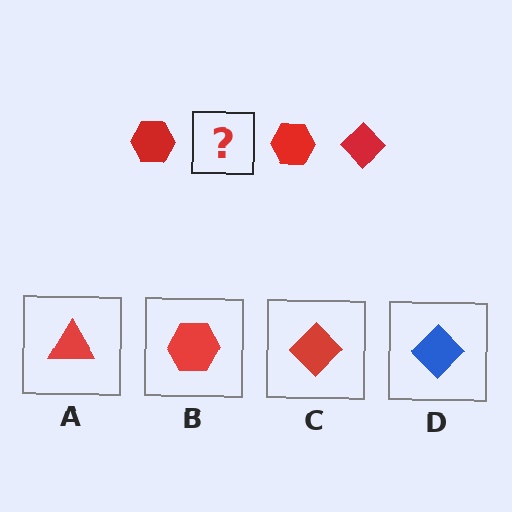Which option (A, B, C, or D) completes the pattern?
C.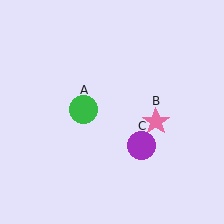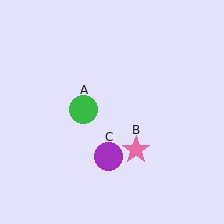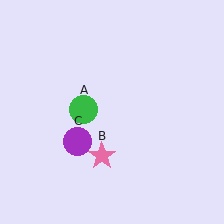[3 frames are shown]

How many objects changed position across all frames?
2 objects changed position: pink star (object B), purple circle (object C).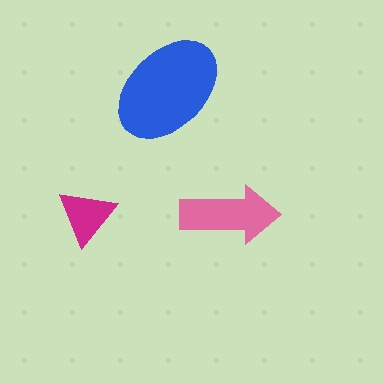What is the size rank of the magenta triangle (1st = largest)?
3rd.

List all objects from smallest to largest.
The magenta triangle, the pink arrow, the blue ellipse.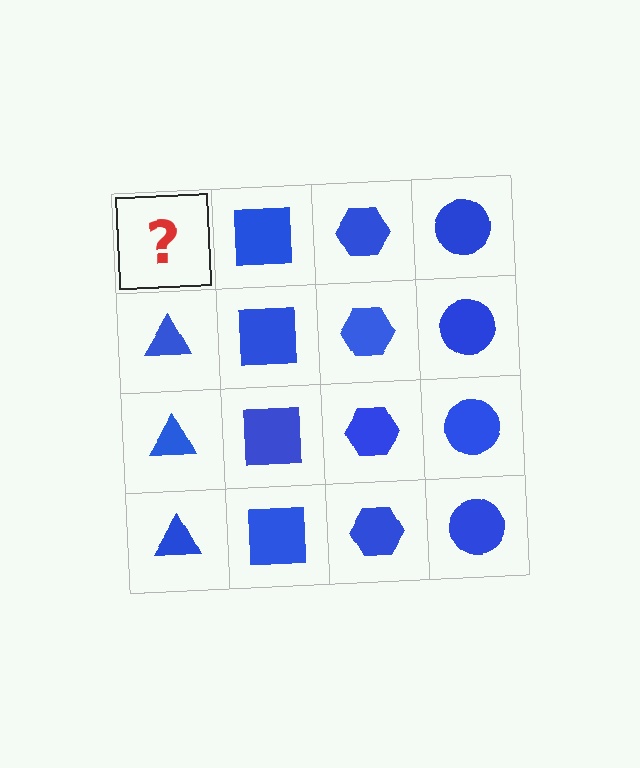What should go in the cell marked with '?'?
The missing cell should contain a blue triangle.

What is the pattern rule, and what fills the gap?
The rule is that each column has a consistent shape. The gap should be filled with a blue triangle.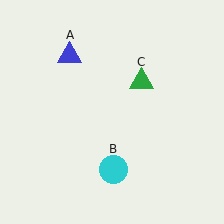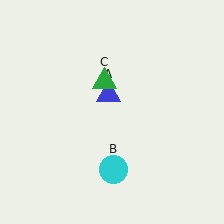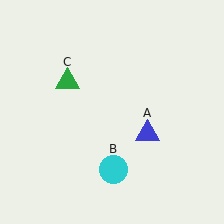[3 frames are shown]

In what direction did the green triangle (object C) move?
The green triangle (object C) moved left.